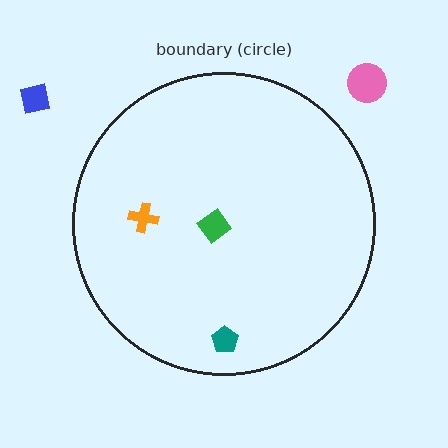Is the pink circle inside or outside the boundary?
Outside.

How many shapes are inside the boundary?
3 inside, 2 outside.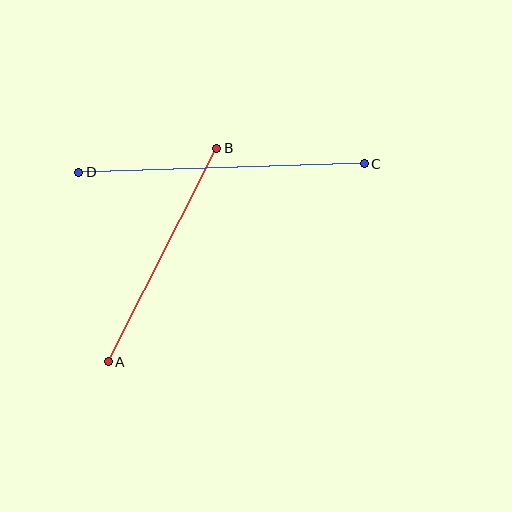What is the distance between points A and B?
The distance is approximately 239 pixels.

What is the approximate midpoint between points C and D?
The midpoint is at approximately (222, 168) pixels.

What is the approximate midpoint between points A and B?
The midpoint is at approximately (163, 255) pixels.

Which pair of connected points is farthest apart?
Points C and D are farthest apart.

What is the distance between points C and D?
The distance is approximately 286 pixels.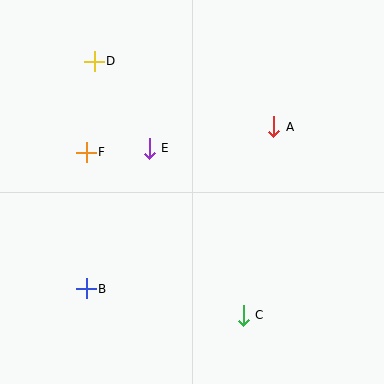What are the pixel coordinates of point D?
Point D is at (94, 61).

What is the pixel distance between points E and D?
The distance between E and D is 103 pixels.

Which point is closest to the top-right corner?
Point A is closest to the top-right corner.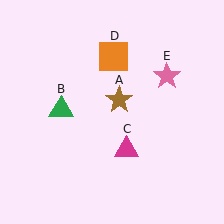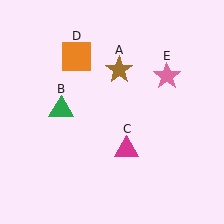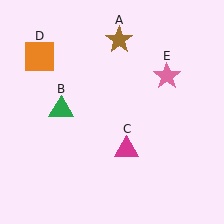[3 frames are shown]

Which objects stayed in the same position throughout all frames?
Green triangle (object B) and magenta triangle (object C) and pink star (object E) remained stationary.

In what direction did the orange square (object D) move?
The orange square (object D) moved left.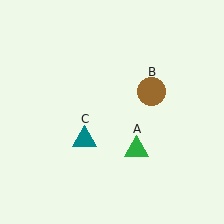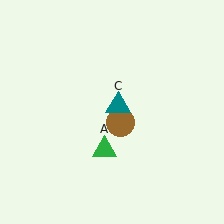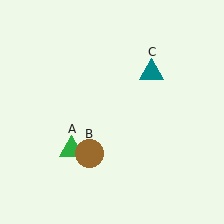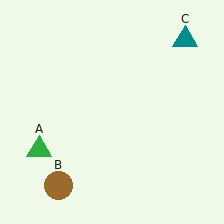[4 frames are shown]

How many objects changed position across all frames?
3 objects changed position: green triangle (object A), brown circle (object B), teal triangle (object C).